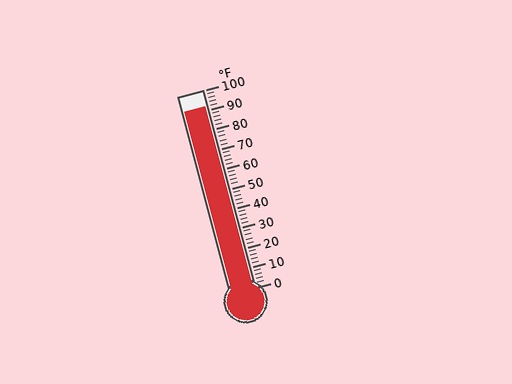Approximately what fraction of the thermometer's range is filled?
The thermometer is filled to approximately 90% of its range.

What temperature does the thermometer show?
The thermometer shows approximately 92°F.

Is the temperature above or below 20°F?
The temperature is above 20°F.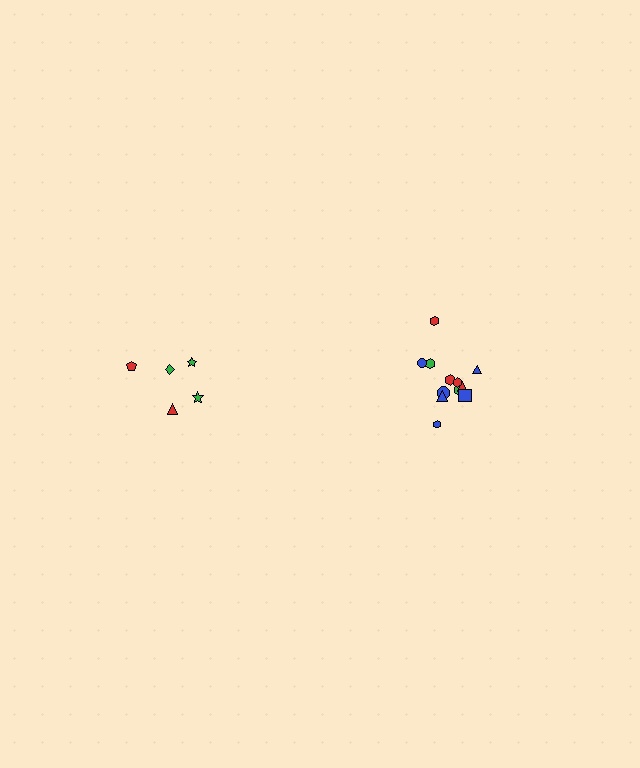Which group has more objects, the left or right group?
The right group.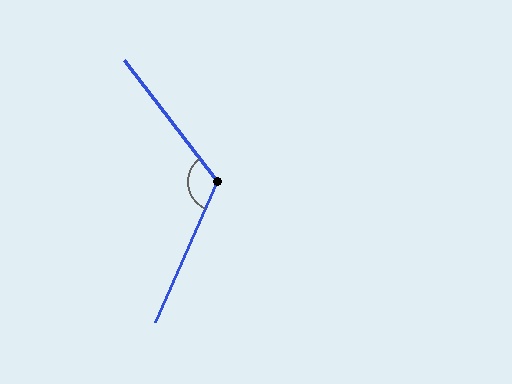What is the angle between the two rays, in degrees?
Approximately 119 degrees.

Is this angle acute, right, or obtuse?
It is obtuse.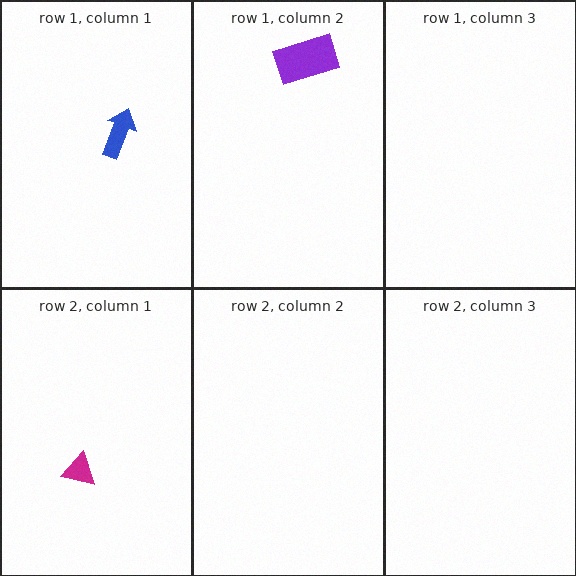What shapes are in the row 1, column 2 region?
The purple rectangle.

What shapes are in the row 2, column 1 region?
The magenta triangle.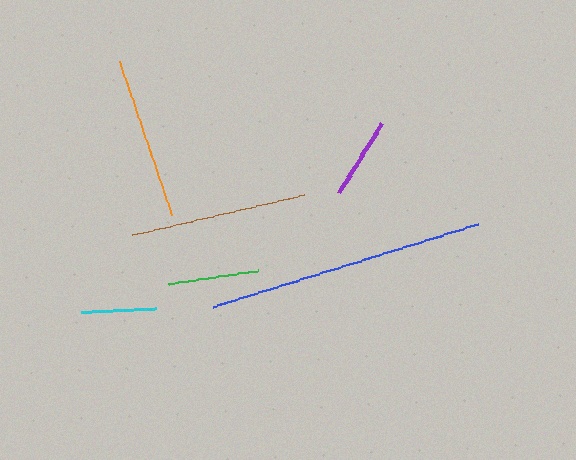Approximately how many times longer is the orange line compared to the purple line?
The orange line is approximately 2.0 times the length of the purple line.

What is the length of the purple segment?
The purple segment is approximately 82 pixels long.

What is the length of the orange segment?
The orange segment is approximately 162 pixels long.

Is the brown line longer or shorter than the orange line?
The brown line is longer than the orange line.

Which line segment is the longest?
The blue line is the longest at approximately 278 pixels.